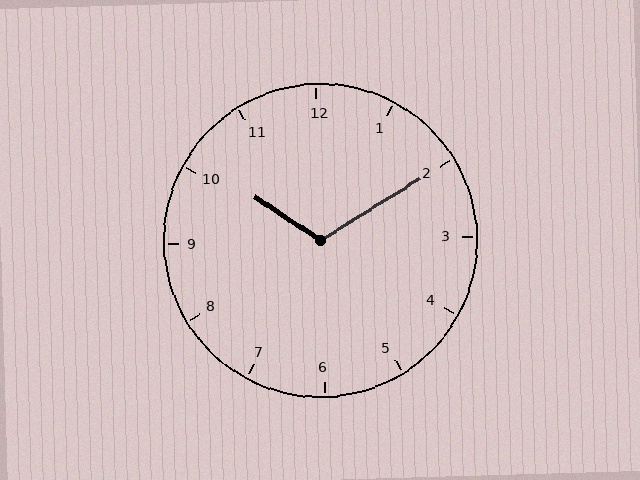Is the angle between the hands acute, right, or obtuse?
It is obtuse.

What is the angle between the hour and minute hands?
Approximately 115 degrees.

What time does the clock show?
10:10.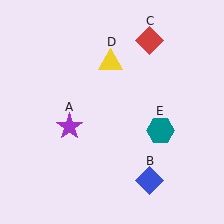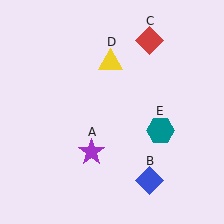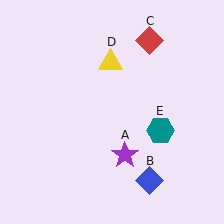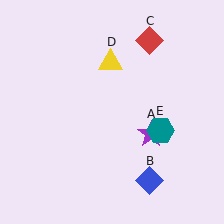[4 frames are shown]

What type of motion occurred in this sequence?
The purple star (object A) rotated counterclockwise around the center of the scene.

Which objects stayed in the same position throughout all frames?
Blue diamond (object B) and red diamond (object C) and yellow triangle (object D) and teal hexagon (object E) remained stationary.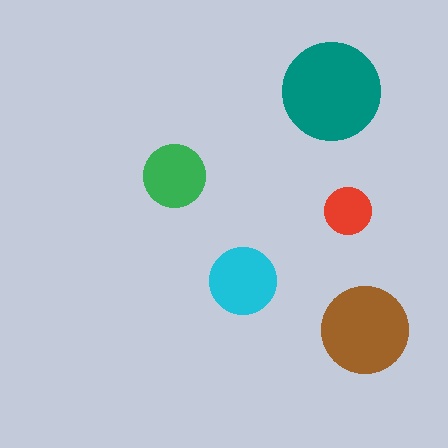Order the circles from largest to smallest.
the teal one, the brown one, the cyan one, the green one, the red one.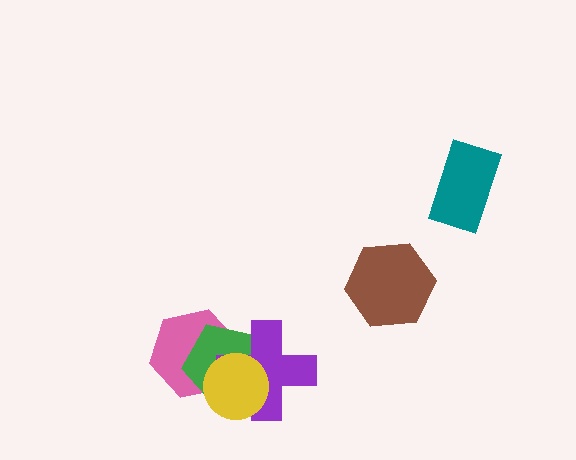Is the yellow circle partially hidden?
No, no other shape covers it.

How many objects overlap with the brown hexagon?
0 objects overlap with the brown hexagon.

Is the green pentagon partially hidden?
Yes, it is partially covered by another shape.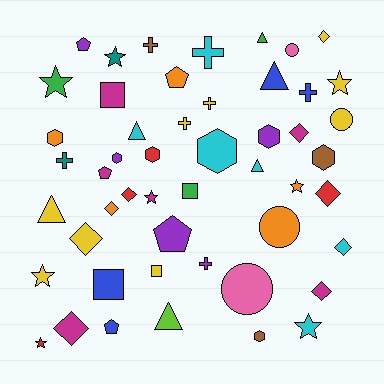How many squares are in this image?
There are 4 squares.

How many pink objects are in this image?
There are 2 pink objects.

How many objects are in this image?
There are 50 objects.